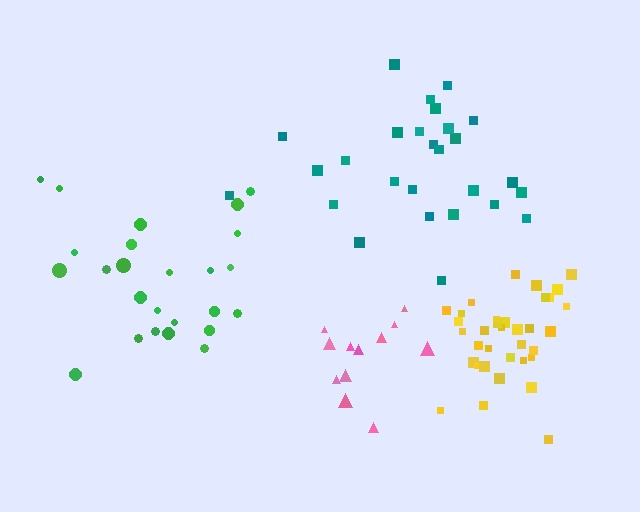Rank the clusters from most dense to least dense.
yellow, pink, teal, green.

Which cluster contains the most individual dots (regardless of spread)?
Yellow (35).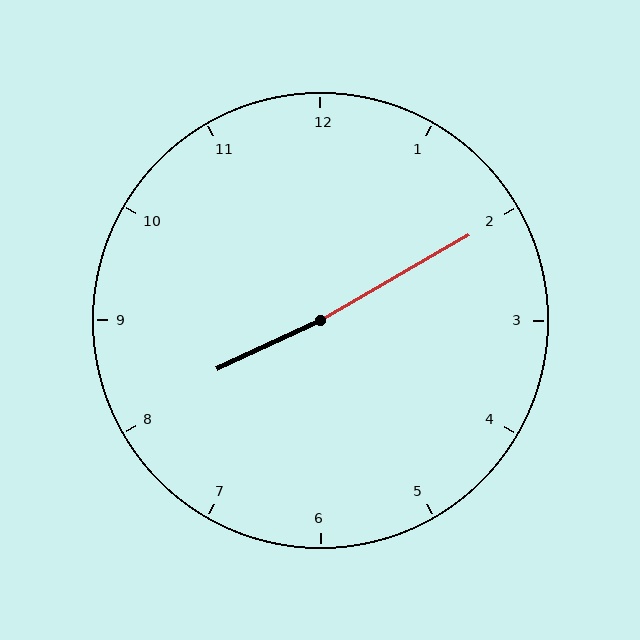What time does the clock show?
8:10.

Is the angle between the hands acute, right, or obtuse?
It is obtuse.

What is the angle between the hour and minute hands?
Approximately 175 degrees.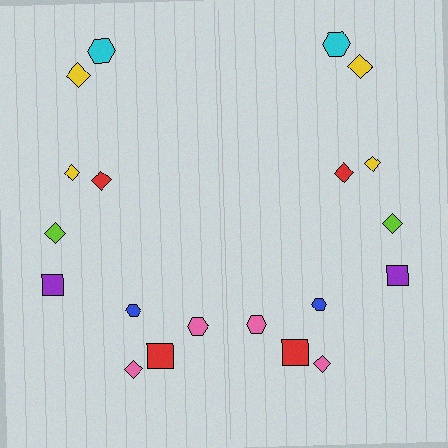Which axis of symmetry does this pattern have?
The pattern has a vertical axis of symmetry running through the center of the image.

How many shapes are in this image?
There are 20 shapes in this image.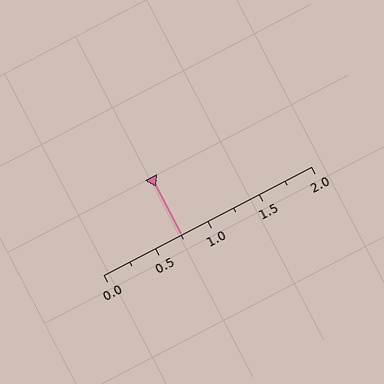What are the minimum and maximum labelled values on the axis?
The axis runs from 0.0 to 2.0.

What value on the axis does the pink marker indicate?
The marker indicates approximately 0.75.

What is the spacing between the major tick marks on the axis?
The major ticks are spaced 0.5 apart.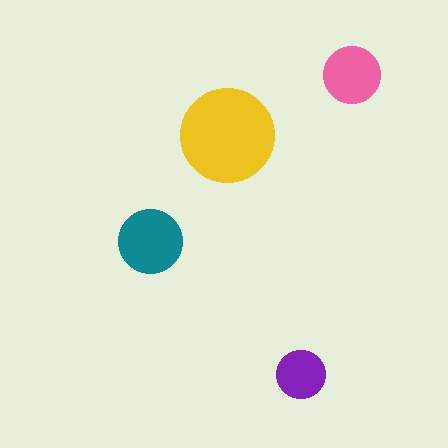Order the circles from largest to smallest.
the yellow one, the teal one, the pink one, the purple one.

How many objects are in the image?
There are 4 objects in the image.